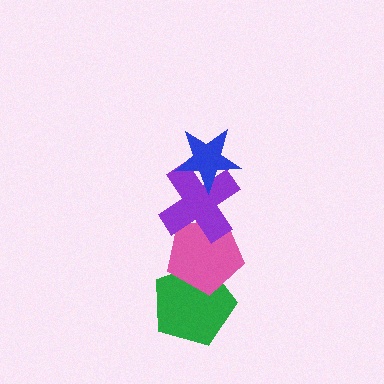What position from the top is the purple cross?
The purple cross is 2nd from the top.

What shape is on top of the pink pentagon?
The purple cross is on top of the pink pentagon.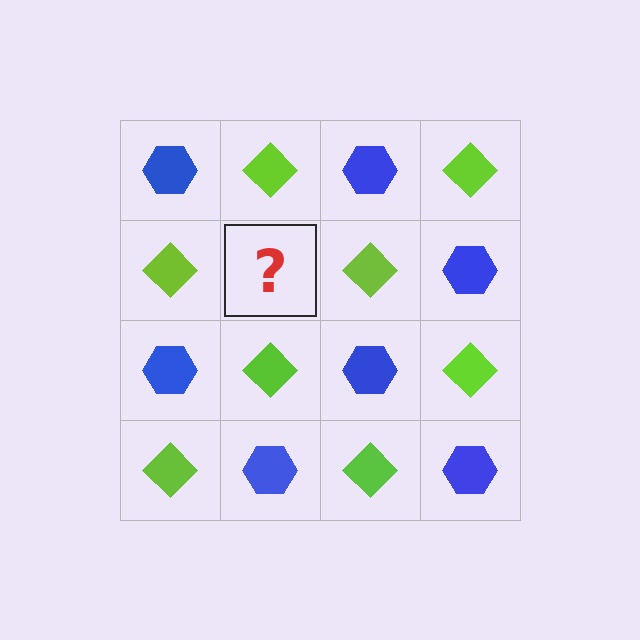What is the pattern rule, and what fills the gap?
The rule is that it alternates blue hexagon and lime diamond in a checkerboard pattern. The gap should be filled with a blue hexagon.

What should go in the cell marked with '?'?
The missing cell should contain a blue hexagon.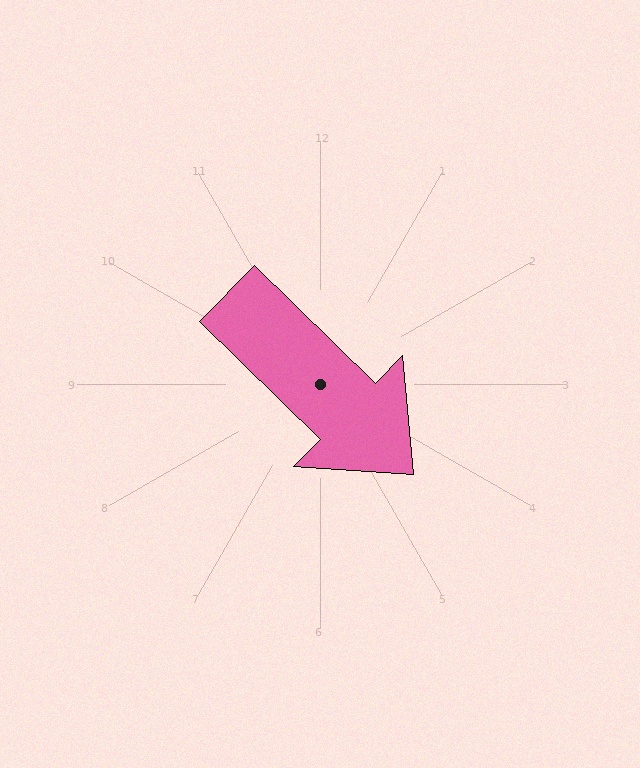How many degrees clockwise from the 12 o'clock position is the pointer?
Approximately 134 degrees.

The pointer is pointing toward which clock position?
Roughly 4 o'clock.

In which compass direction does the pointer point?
Southeast.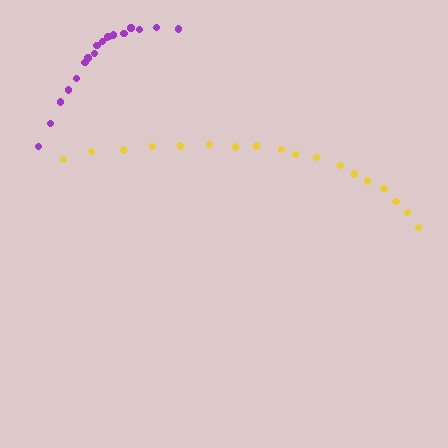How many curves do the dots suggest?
There are 2 distinct paths.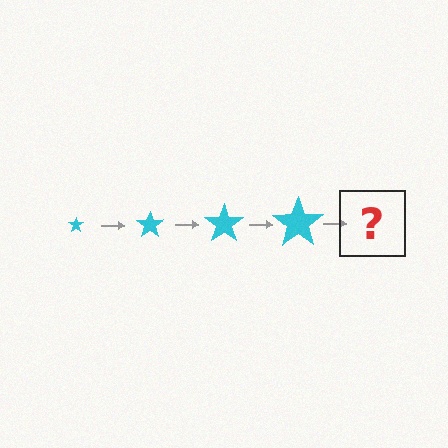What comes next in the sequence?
The next element should be a cyan star, larger than the previous one.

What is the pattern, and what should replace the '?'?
The pattern is that the star gets progressively larger each step. The '?' should be a cyan star, larger than the previous one.